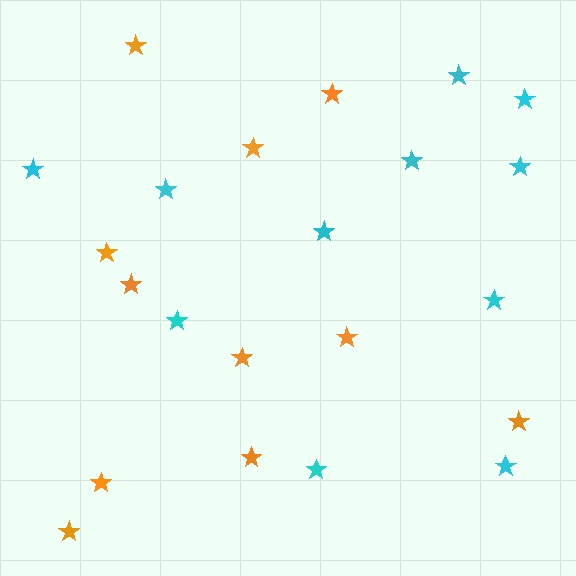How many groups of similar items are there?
There are 2 groups: one group of orange stars (11) and one group of cyan stars (11).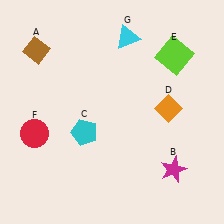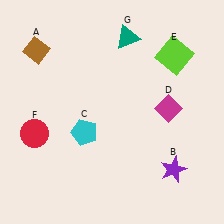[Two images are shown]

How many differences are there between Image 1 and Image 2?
There are 3 differences between the two images.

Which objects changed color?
B changed from magenta to purple. D changed from orange to magenta. G changed from cyan to teal.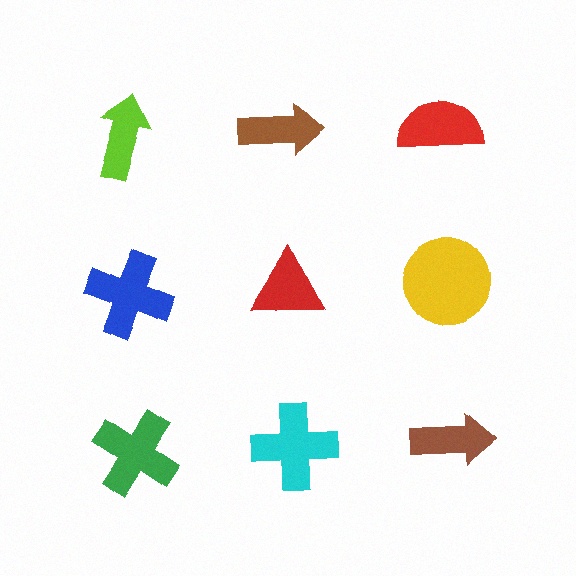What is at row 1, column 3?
A red semicircle.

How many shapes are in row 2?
3 shapes.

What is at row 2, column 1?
A blue cross.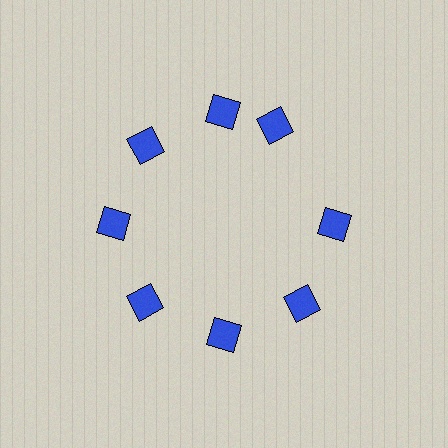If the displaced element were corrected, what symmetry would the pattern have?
It would have 8-fold rotational symmetry — the pattern would map onto itself every 45 degrees.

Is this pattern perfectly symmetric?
No. The 8 blue diamonds are arranged in a ring, but one element near the 2 o'clock position is rotated out of alignment along the ring, breaking the 8-fold rotational symmetry.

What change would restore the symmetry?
The symmetry would be restored by rotating it back into even spacing with its neighbors so that all 8 diamonds sit at equal angles and equal distance from the center.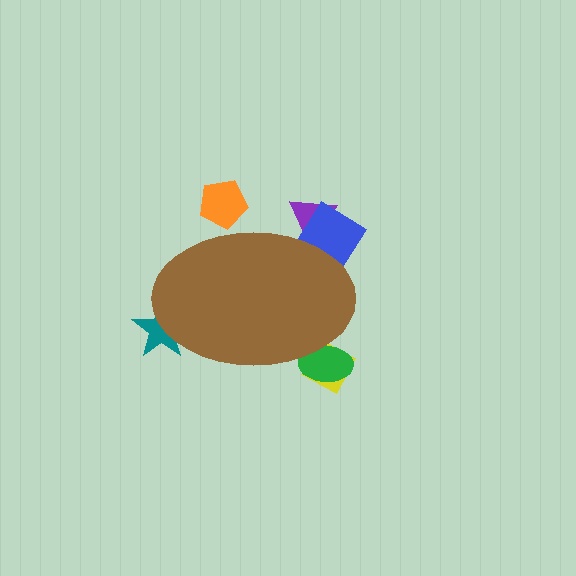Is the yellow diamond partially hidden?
Yes, the yellow diamond is partially hidden behind the brown ellipse.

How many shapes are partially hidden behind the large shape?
6 shapes are partially hidden.